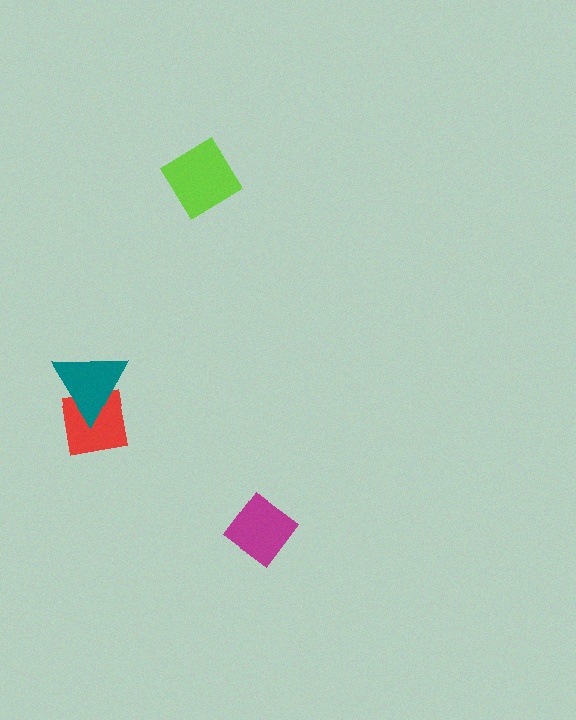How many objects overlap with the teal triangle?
1 object overlaps with the teal triangle.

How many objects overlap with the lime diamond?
0 objects overlap with the lime diamond.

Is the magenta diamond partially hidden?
No, no other shape covers it.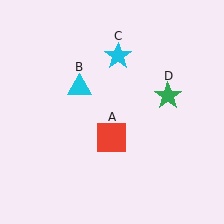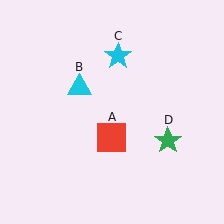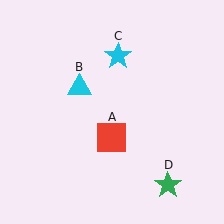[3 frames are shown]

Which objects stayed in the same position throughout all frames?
Red square (object A) and cyan triangle (object B) and cyan star (object C) remained stationary.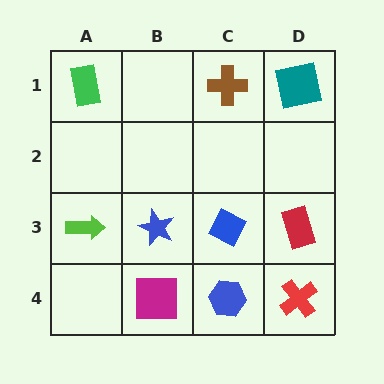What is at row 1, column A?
A green rectangle.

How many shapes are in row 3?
4 shapes.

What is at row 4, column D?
A red cross.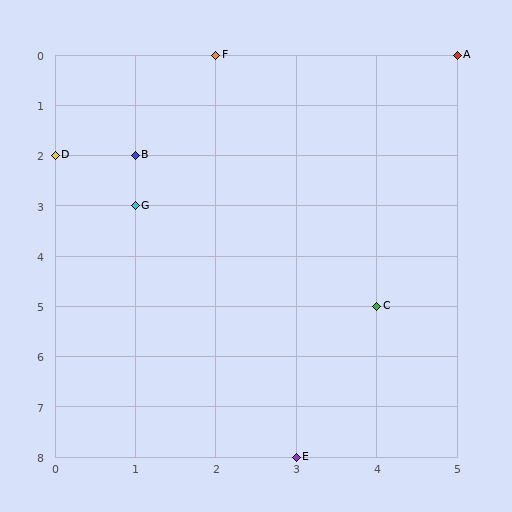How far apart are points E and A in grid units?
Points E and A are 2 columns and 8 rows apart (about 8.2 grid units diagonally).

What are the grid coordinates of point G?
Point G is at grid coordinates (1, 3).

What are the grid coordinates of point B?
Point B is at grid coordinates (1, 2).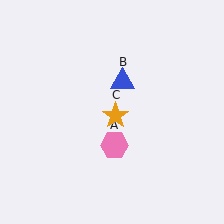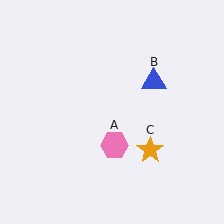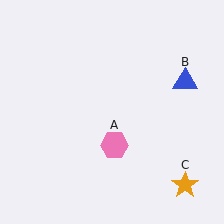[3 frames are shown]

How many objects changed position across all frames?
2 objects changed position: blue triangle (object B), orange star (object C).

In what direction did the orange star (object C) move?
The orange star (object C) moved down and to the right.